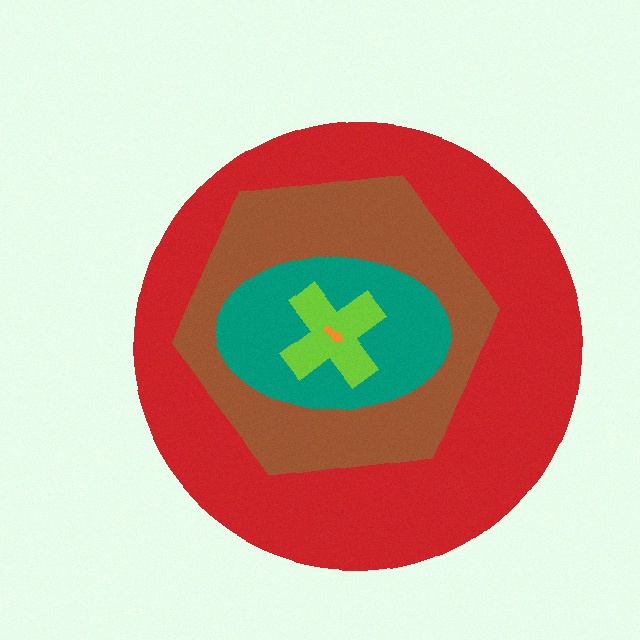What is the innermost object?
The orange arrow.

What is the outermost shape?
The red circle.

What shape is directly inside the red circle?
The brown hexagon.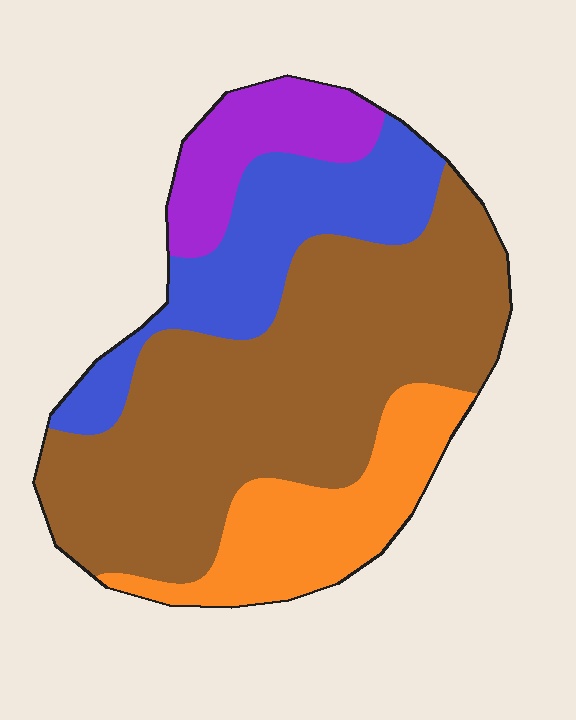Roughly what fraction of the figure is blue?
Blue covers 20% of the figure.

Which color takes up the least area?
Purple, at roughly 10%.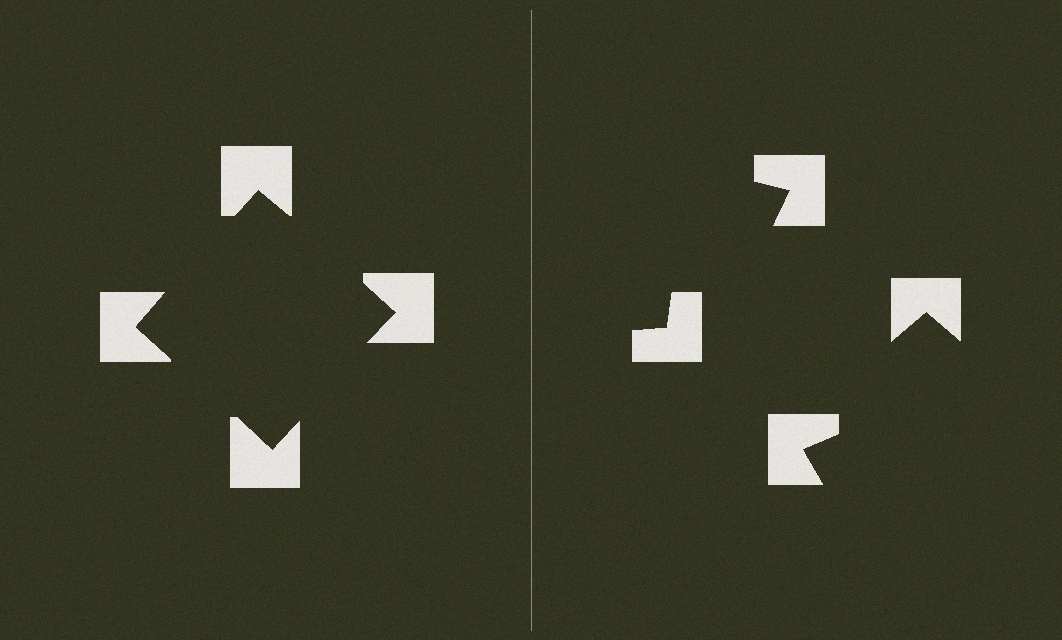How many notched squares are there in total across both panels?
8 — 4 on each side.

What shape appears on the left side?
An illusory square.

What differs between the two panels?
The notched squares are positioned identically on both sides; only the wedge orientations differ. On the left they align to a square; on the right they are misaligned.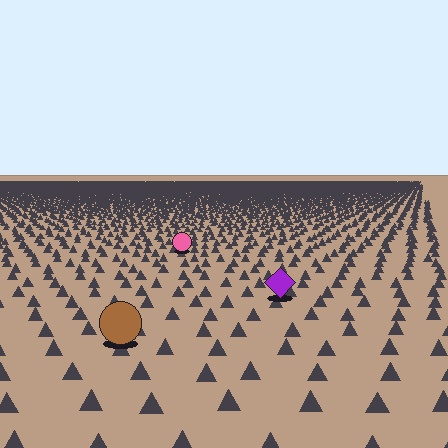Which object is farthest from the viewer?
The pink circle is farthest from the viewer. It appears smaller and the ground texture around it is denser.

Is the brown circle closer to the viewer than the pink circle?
Yes. The brown circle is closer — you can tell from the texture gradient: the ground texture is coarser near it.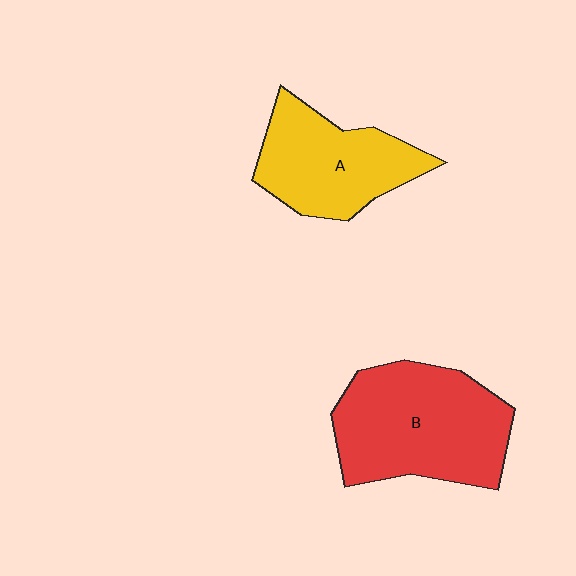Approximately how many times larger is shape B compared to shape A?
Approximately 1.3 times.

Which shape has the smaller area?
Shape A (yellow).